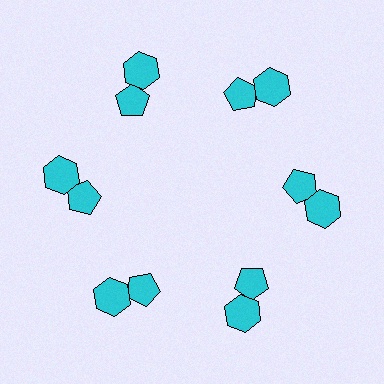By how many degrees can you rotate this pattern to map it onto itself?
The pattern maps onto itself every 60 degrees of rotation.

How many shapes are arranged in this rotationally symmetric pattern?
There are 12 shapes, arranged in 6 groups of 2.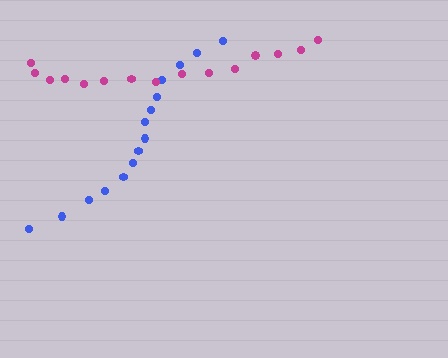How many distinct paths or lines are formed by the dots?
There are 2 distinct paths.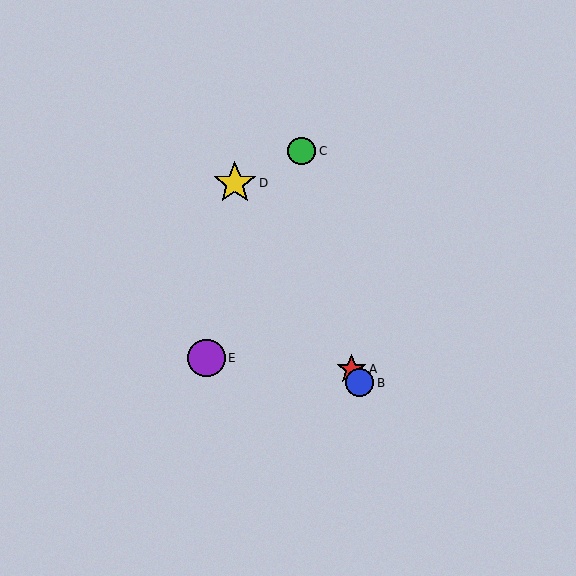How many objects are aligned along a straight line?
3 objects (A, B, D) are aligned along a straight line.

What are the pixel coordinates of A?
Object A is at (351, 369).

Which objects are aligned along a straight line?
Objects A, B, D are aligned along a straight line.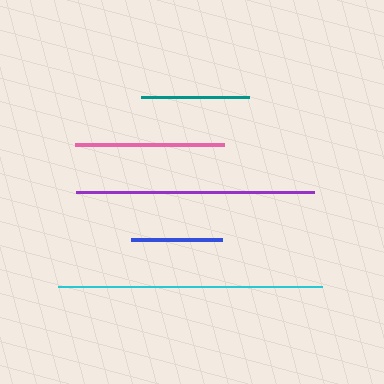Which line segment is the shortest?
The blue line is the shortest at approximately 91 pixels.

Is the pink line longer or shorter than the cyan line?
The cyan line is longer than the pink line.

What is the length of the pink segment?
The pink segment is approximately 148 pixels long.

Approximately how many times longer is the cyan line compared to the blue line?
The cyan line is approximately 2.9 times the length of the blue line.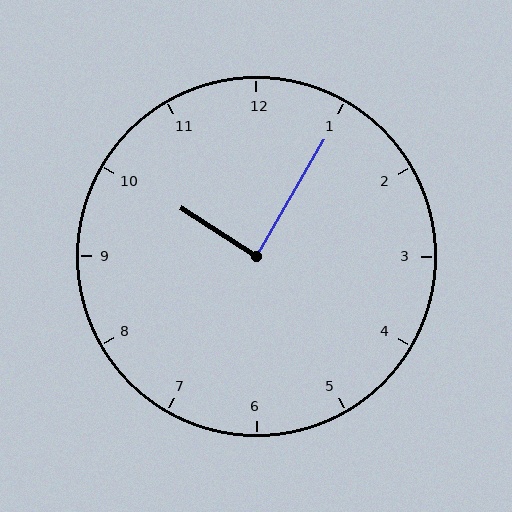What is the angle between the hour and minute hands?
Approximately 88 degrees.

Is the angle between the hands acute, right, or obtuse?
It is right.